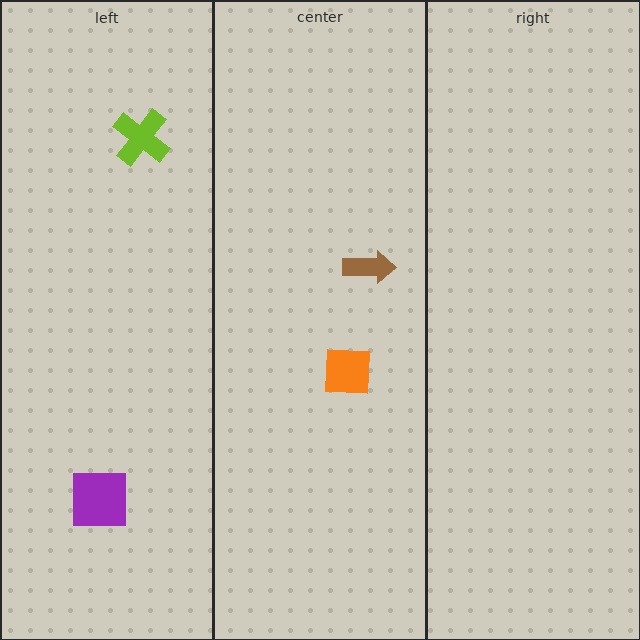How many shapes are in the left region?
2.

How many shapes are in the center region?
2.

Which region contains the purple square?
The left region.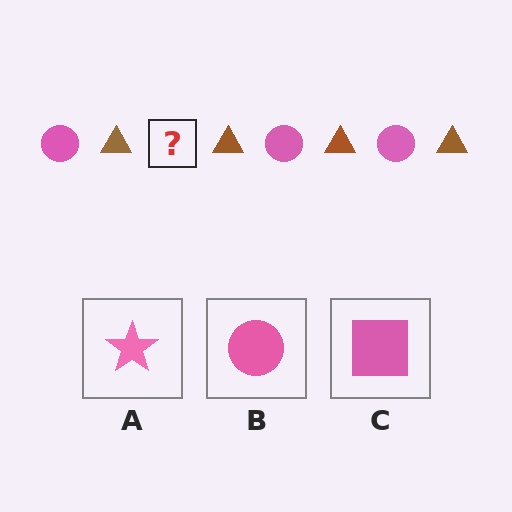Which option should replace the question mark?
Option B.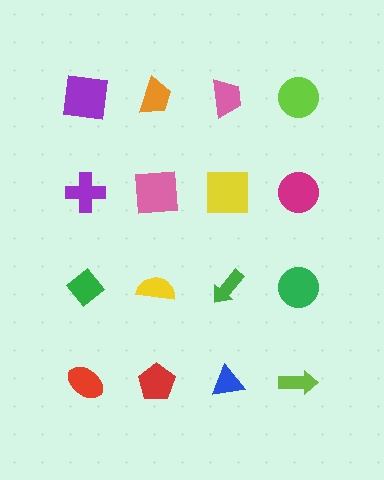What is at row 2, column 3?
A yellow square.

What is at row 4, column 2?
A red pentagon.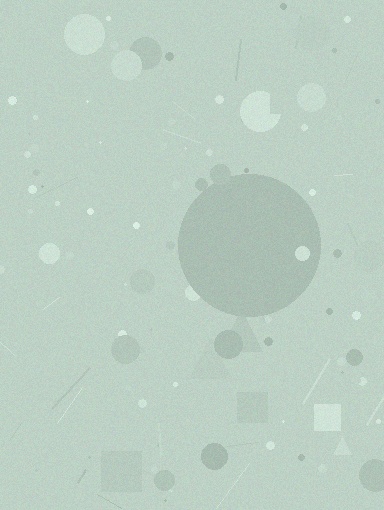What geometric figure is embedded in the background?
A circle is embedded in the background.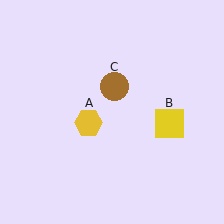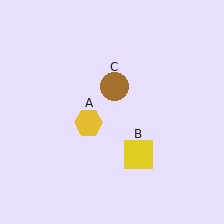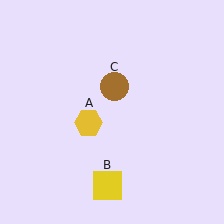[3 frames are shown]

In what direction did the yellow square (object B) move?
The yellow square (object B) moved down and to the left.